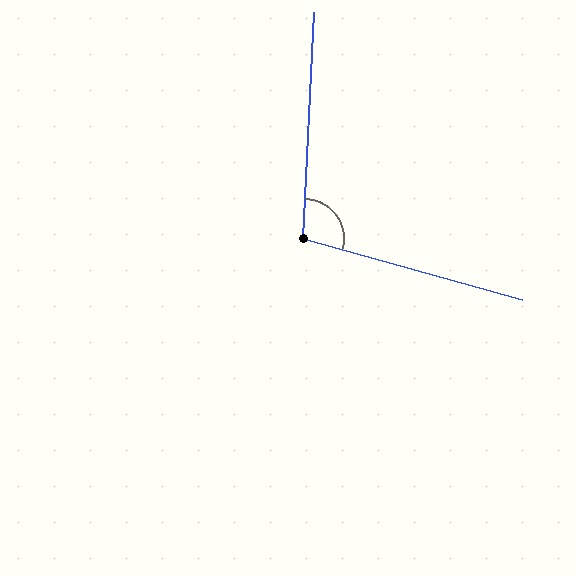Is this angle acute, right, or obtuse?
It is obtuse.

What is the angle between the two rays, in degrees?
Approximately 103 degrees.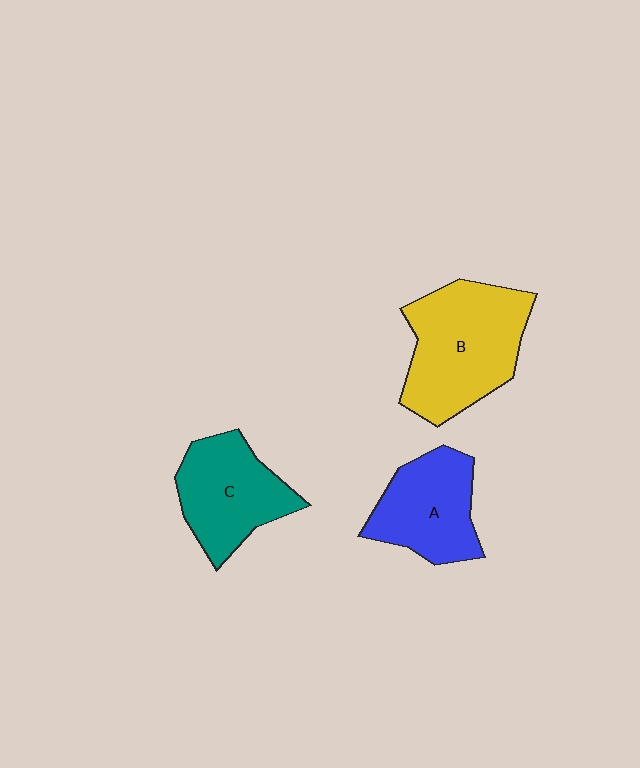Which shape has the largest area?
Shape B (yellow).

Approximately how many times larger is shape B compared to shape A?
Approximately 1.4 times.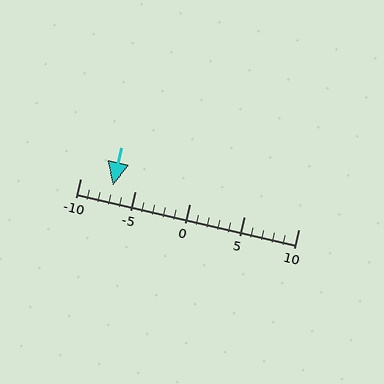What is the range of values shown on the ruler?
The ruler shows values from -10 to 10.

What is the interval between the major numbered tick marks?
The major tick marks are spaced 5 units apart.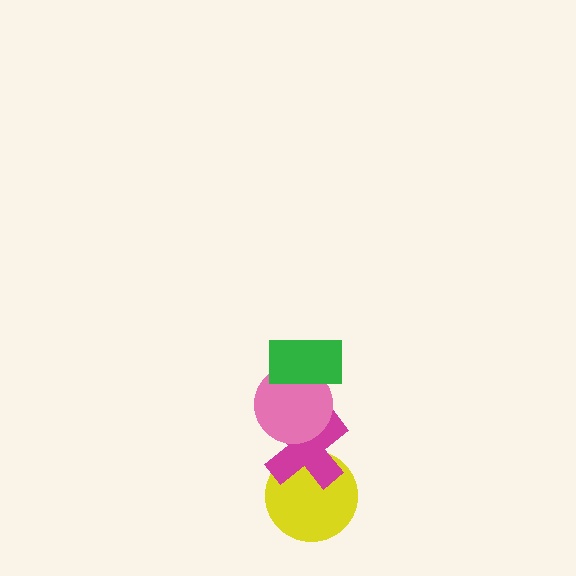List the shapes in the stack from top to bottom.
From top to bottom: the green rectangle, the pink circle, the magenta cross, the yellow circle.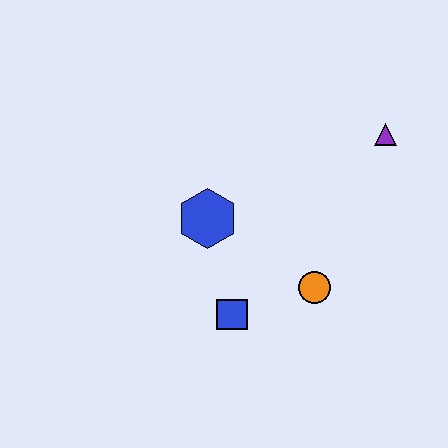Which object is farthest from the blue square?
The purple triangle is farthest from the blue square.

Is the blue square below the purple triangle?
Yes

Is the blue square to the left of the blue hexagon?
No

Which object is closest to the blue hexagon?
The blue square is closest to the blue hexagon.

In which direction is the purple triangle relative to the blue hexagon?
The purple triangle is to the right of the blue hexagon.